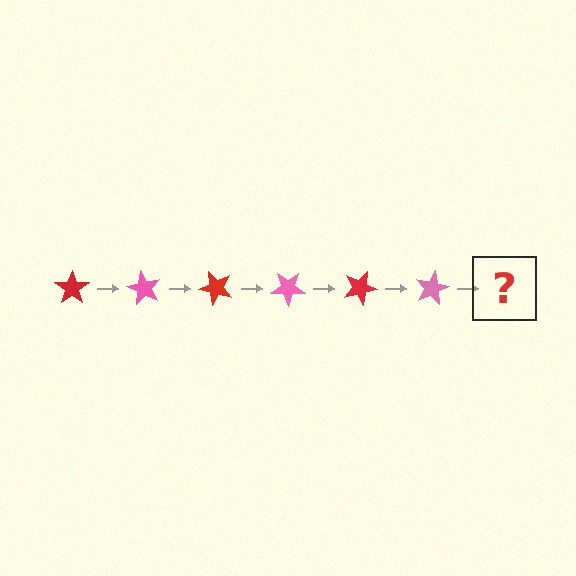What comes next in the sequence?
The next element should be a red star, rotated 360 degrees from the start.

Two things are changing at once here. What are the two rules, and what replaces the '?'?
The two rules are that it rotates 60 degrees each step and the color cycles through red and pink. The '?' should be a red star, rotated 360 degrees from the start.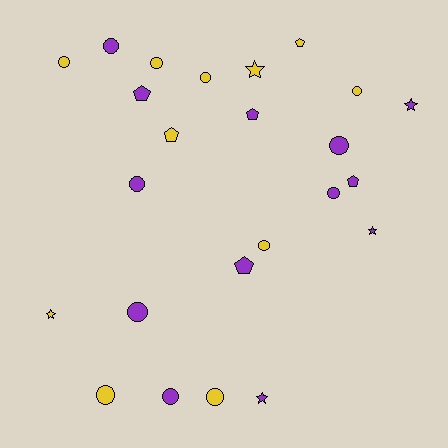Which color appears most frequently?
Purple, with 13 objects.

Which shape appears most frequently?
Circle, with 13 objects.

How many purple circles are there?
There are 6 purple circles.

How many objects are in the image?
There are 24 objects.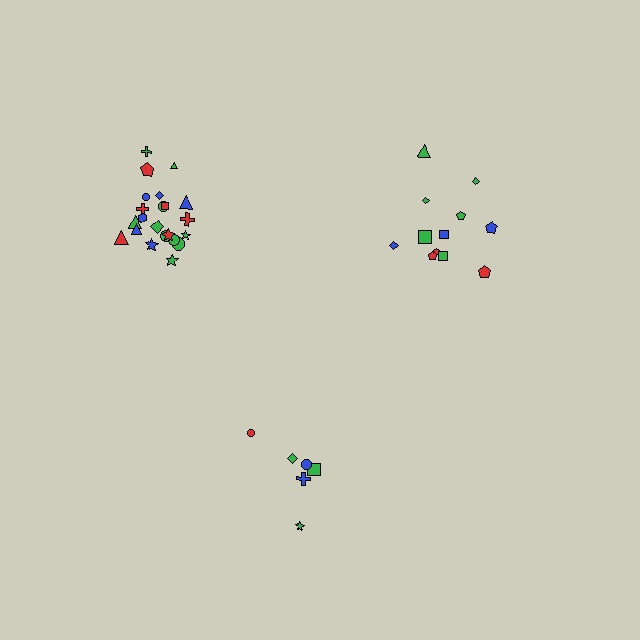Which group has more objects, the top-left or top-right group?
The top-left group.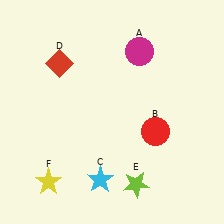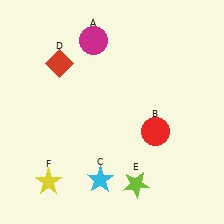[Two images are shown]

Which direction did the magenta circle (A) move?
The magenta circle (A) moved left.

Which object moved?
The magenta circle (A) moved left.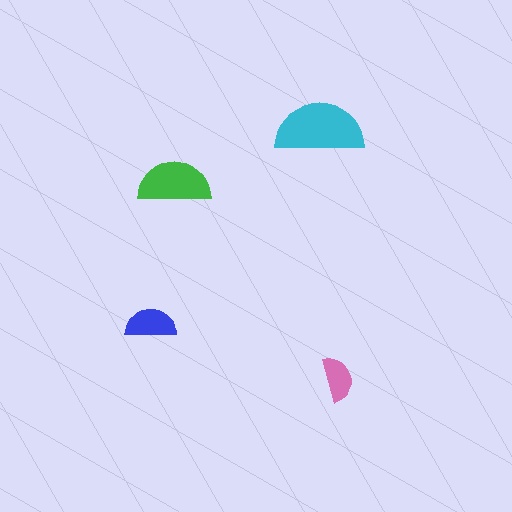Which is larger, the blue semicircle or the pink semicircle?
The blue one.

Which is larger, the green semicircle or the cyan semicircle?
The cyan one.